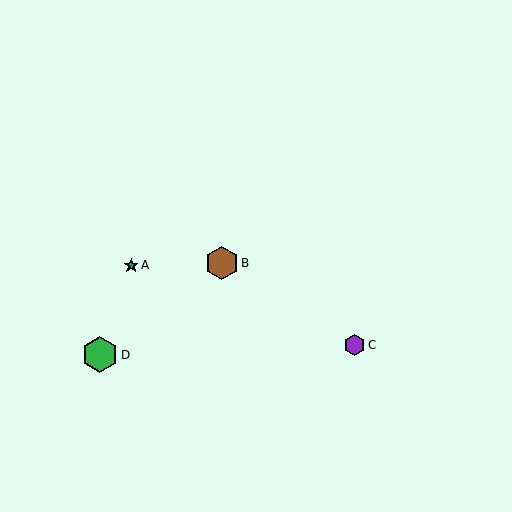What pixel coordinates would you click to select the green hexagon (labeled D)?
Click at (100, 355) to select the green hexagon D.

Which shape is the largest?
The green hexagon (labeled D) is the largest.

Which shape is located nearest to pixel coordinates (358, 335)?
The purple hexagon (labeled C) at (354, 345) is nearest to that location.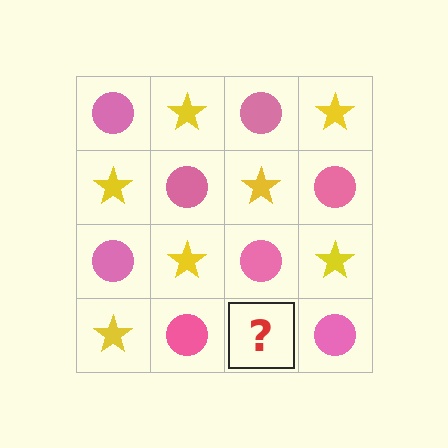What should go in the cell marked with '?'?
The missing cell should contain a yellow star.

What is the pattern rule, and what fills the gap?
The rule is that it alternates pink circle and yellow star in a checkerboard pattern. The gap should be filled with a yellow star.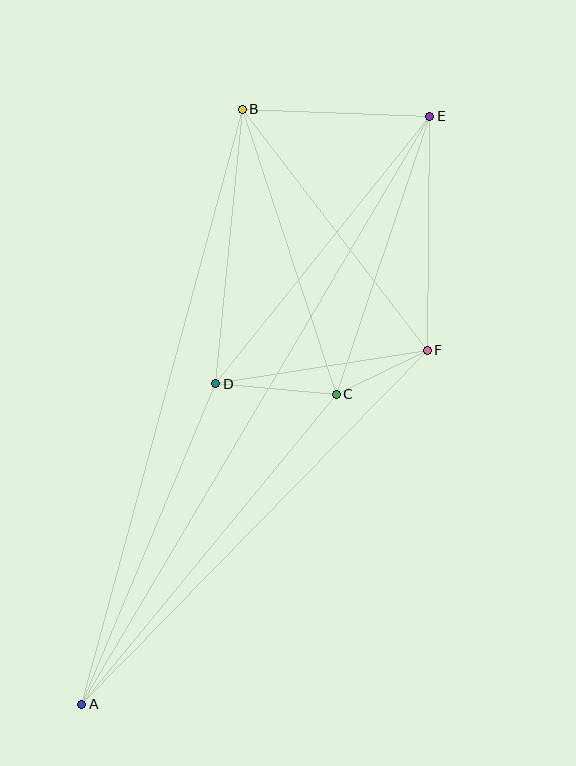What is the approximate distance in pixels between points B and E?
The distance between B and E is approximately 187 pixels.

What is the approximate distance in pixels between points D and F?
The distance between D and F is approximately 214 pixels.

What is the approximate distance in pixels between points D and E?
The distance between D and E is approximately 343 pixels.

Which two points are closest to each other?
Points C and F are closest to each other.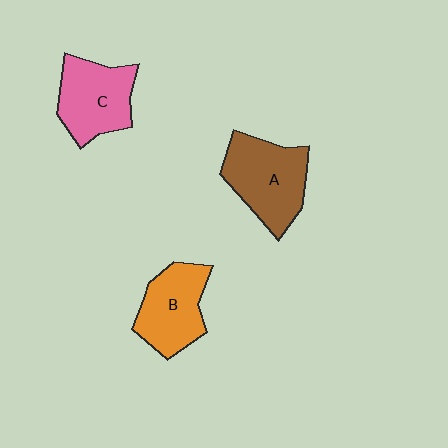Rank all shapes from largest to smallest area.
From largest to smallest: A (brown), C (pink), B (orange).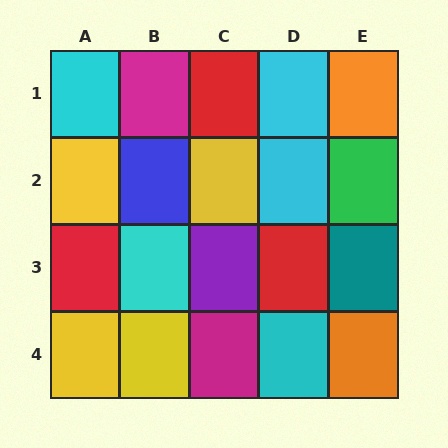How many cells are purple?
1 cell is purple.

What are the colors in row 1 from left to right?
Cyan, magenta, red, cyan, orange.